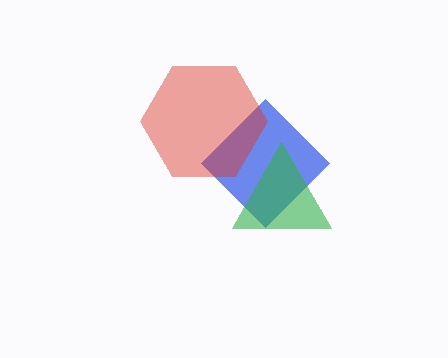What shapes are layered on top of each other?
The layered shapes are: a blue diamond, a green triangle, a red hexagon.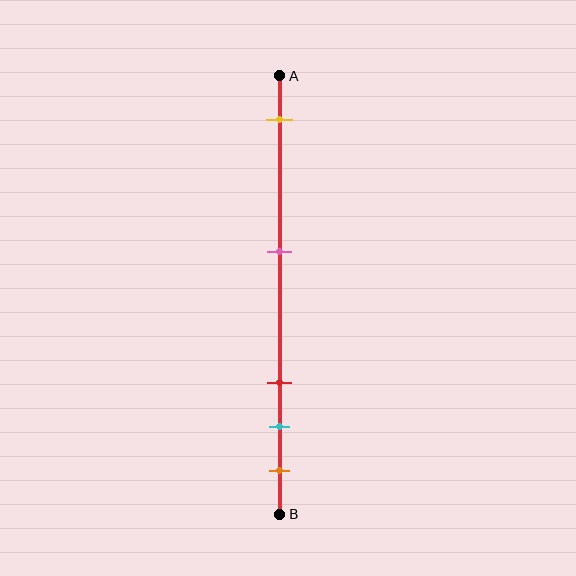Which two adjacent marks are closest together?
The cyan and orange marks are the closest adjacent pair.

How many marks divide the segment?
There are 5 marks dividing the segment.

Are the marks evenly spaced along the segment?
No, the marks are not evenly spaced.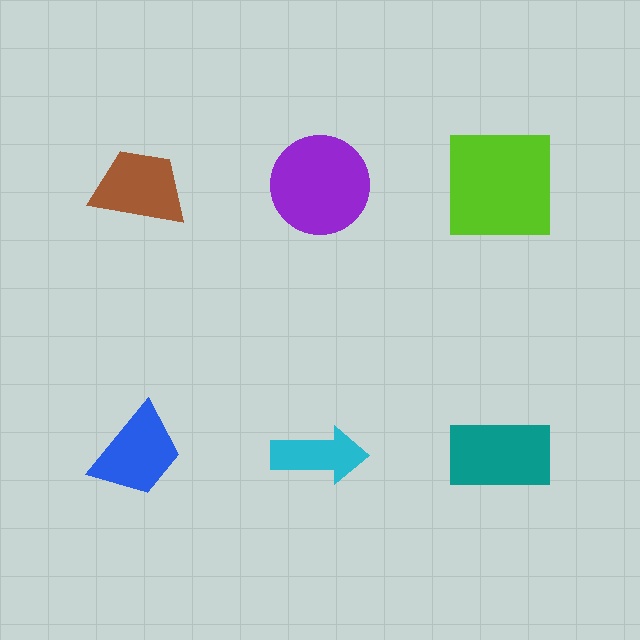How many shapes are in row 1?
3 shapes.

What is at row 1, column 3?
A lime square.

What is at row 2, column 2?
A cyan arrow.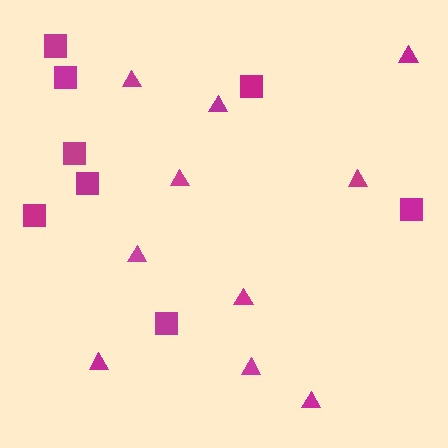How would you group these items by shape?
There are 2 groups: one group of triangles (10) and one group of squares (8).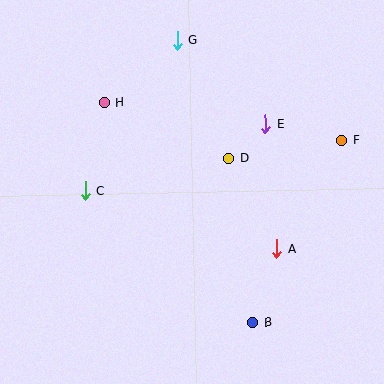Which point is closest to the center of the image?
Point D at (229, 158) is closest to the center.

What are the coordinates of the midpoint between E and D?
The midpoint between E and D is at (247, 141).